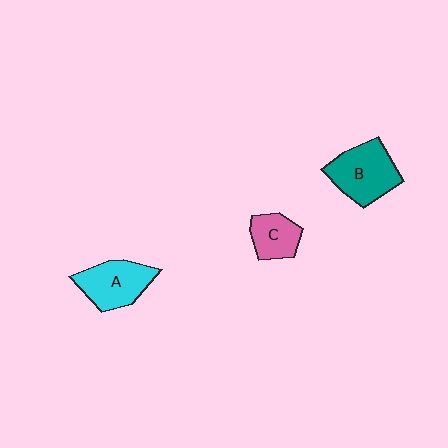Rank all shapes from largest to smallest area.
From largest to smallest: B (teal), A (cyan), C (pink).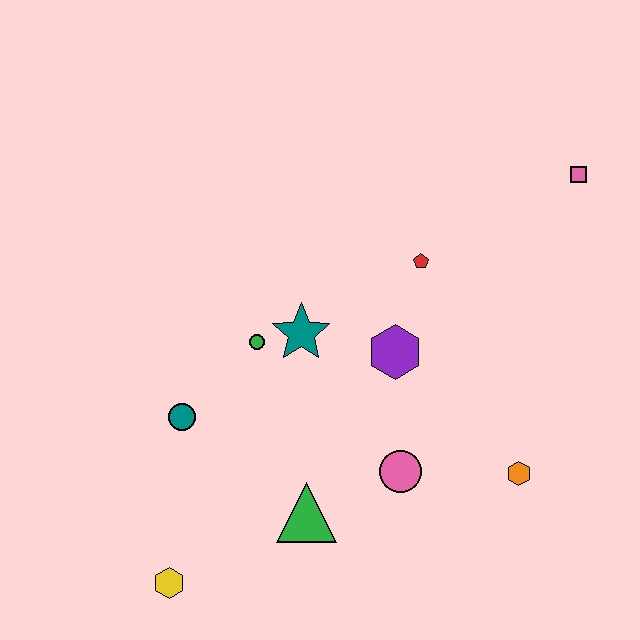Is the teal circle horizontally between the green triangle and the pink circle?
No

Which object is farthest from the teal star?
The pink square is farthest from the teal star.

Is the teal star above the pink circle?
Yes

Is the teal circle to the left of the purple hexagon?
Yes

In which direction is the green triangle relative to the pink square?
The green triangle is below the pink square.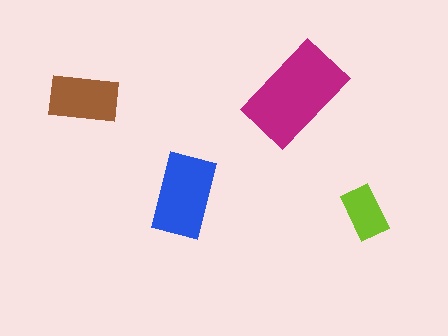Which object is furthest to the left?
The brown rectangle is leftmost.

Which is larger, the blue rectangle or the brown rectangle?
The blue one.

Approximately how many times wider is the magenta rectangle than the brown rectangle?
About 1.5 times wider.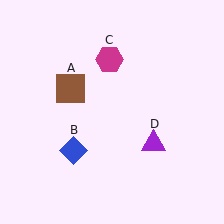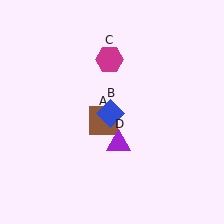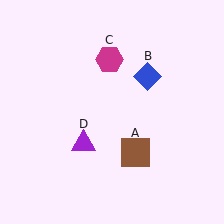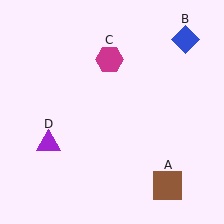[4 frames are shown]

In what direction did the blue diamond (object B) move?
The blue diamond (object B) moved up and to the right.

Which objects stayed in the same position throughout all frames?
Magenta hexagon (object C) remained stationary.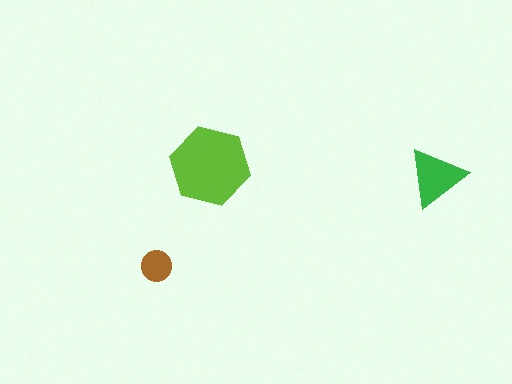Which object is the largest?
The lime hexagon.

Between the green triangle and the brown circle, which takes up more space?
The green triangle.